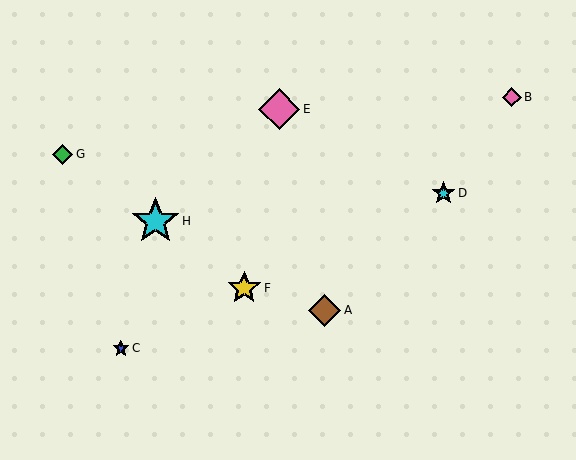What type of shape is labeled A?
Shape A is a brown diamond.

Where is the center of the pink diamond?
The center of the pink diamond is at (279, 109).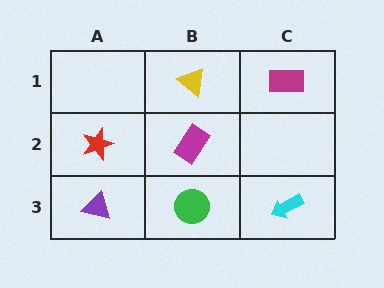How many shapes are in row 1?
2 shapes.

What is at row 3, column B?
A green circle.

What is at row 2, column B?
A magenta rectangle.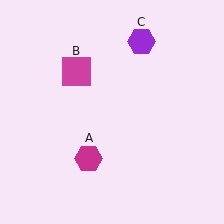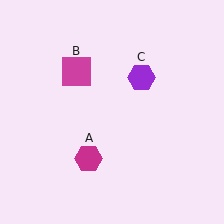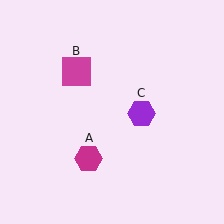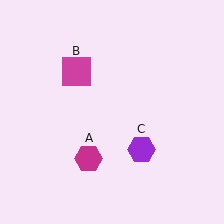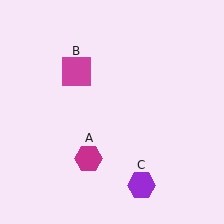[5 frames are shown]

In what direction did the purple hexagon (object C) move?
The purple hexagon (object C) moved down.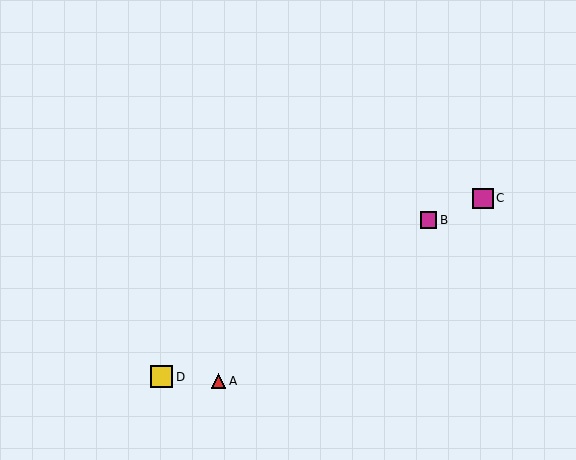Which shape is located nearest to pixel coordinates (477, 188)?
The magenta square (labeled C) at (483, 198) is nearest to that location.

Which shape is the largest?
The yellow square (labeled D) is the largest.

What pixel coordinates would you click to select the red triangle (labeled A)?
Click at (218, 381) to select the red triangle A.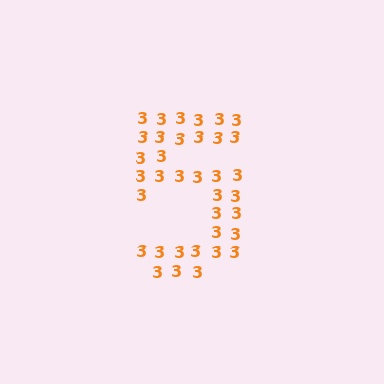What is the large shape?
The large shape is the digit 5.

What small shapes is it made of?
It is made of small digit 3's.